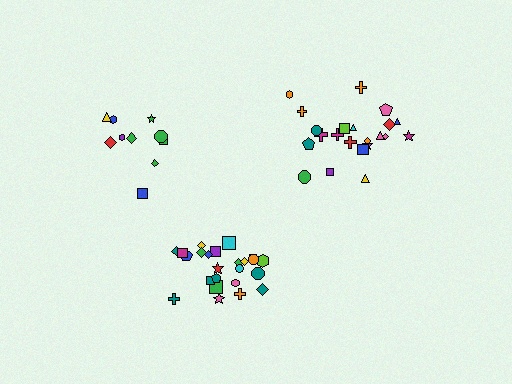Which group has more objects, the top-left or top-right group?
The top-right group.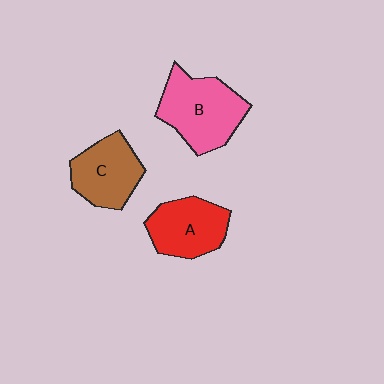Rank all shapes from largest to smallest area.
From largest to smallest: B (pink), C (brown), A (red).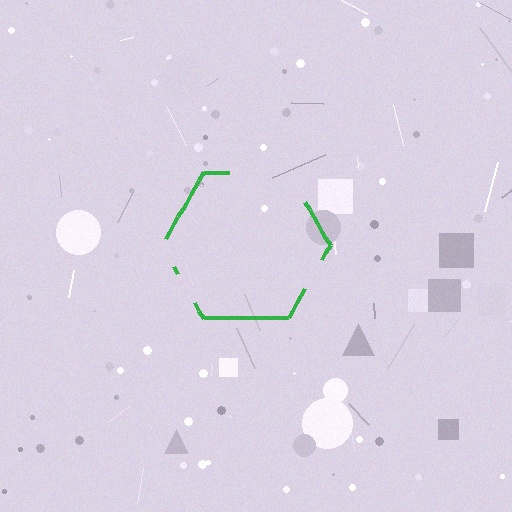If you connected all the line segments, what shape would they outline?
They would outline a hexagon.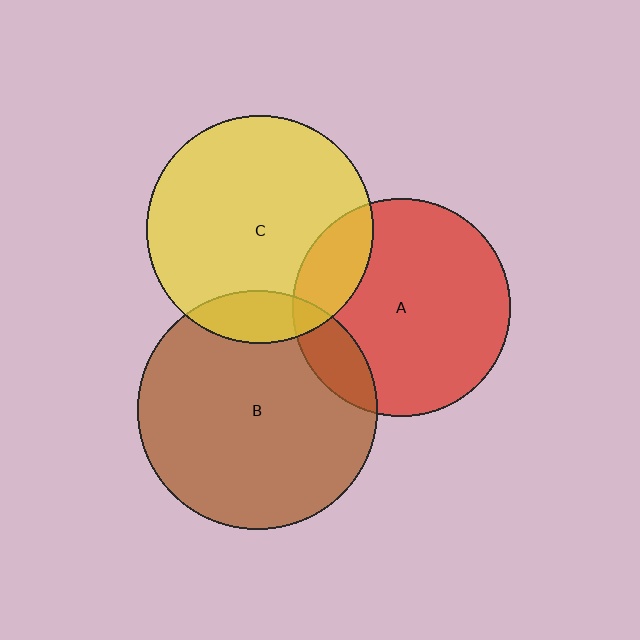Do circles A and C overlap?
Yes.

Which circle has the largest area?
Circle B (brown).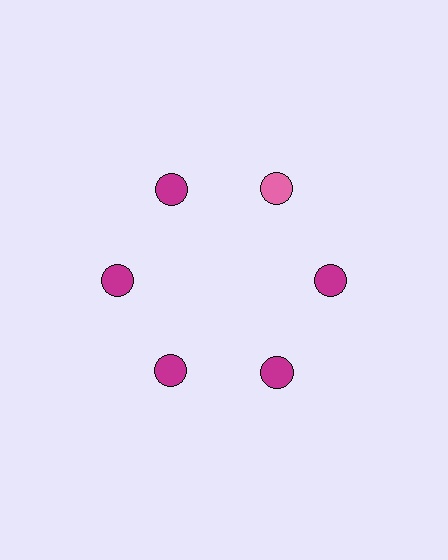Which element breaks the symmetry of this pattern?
The pink circle at roughly the 1 o'clock position breaks the symmetry. All other shapes are magenta circles.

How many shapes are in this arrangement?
There are 6 shapes arranged in a ring pattern.